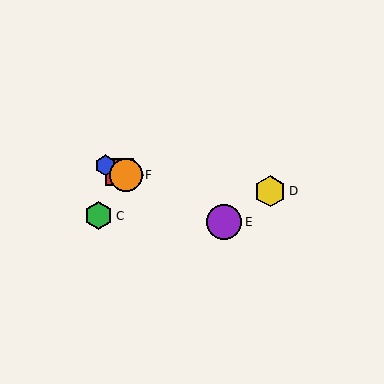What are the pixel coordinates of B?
Object B is at (106, 165).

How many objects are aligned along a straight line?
4 objects (A, B, E, F) are aligned along a straight line.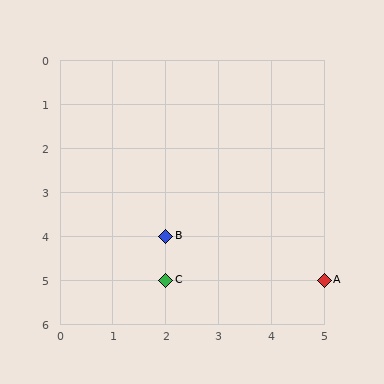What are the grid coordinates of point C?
Point C is at grid coordinates (2, 5).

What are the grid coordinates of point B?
Point B is at grid coordinates (2, 4).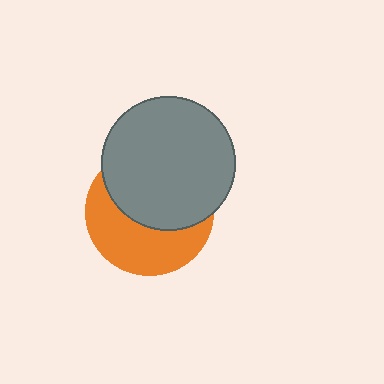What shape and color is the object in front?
The object in front is a gray circle.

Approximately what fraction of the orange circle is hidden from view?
Roughly 54% of the orange circle is hidden behind the gray circle.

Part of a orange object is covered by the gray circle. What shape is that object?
It is a circle.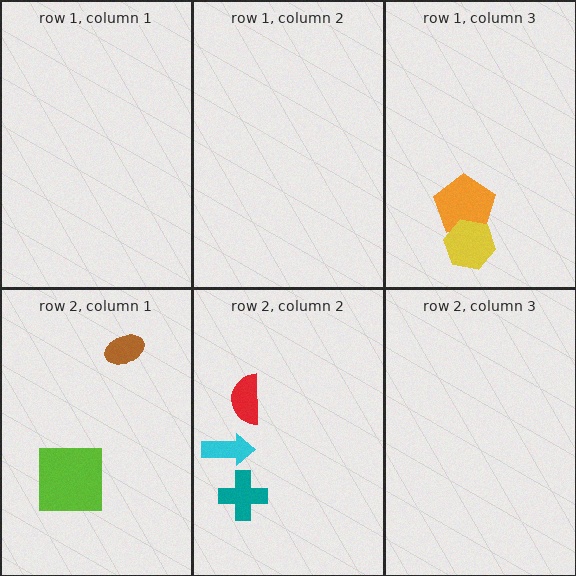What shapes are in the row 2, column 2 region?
The teal cross, the red semicircle, the cyan arrow.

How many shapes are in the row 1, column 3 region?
2.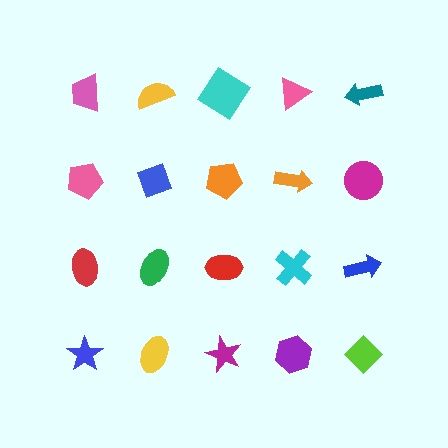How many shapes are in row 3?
5 shapes.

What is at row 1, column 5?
A teal arrow.